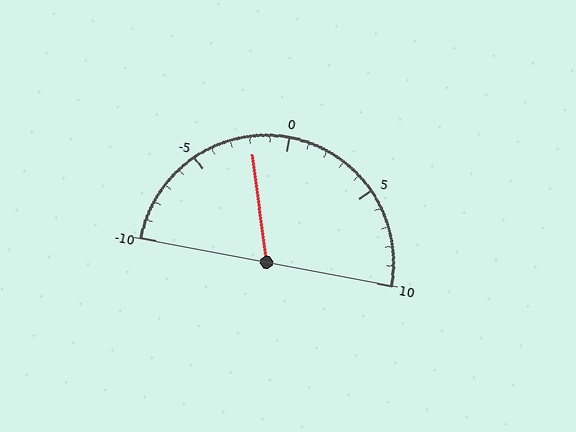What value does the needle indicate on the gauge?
The needle indicates approximately -2.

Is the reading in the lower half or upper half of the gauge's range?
The reading is in the lower half of the range (-10 to 10).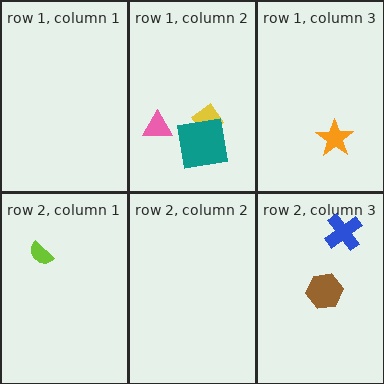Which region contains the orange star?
The row 1, column 3 region.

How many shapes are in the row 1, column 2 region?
3.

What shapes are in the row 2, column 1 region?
The lime semicircle.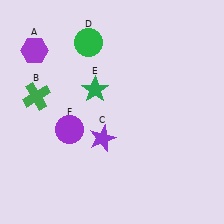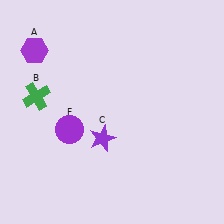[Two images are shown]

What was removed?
The green star (E), the green circle (D) were removed in Image 2.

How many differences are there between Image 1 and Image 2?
There are 2 differences between the two images.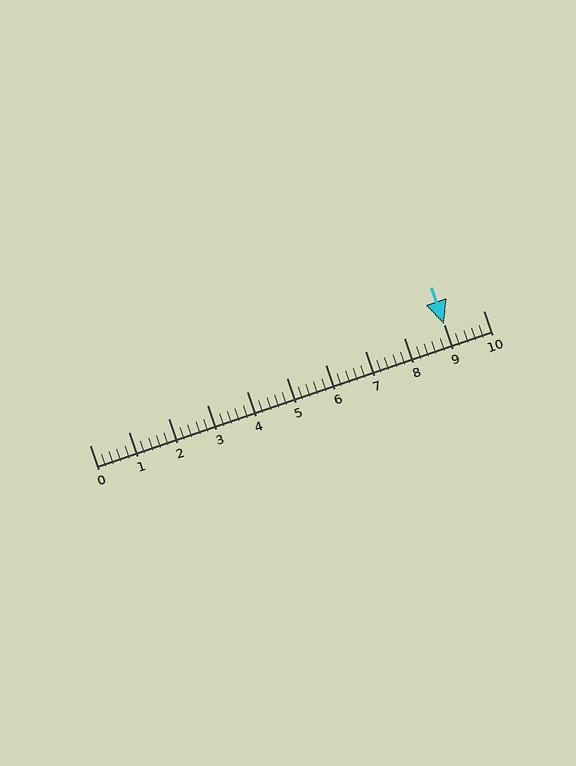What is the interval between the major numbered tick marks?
The major tick marks are spaced 1 units apart.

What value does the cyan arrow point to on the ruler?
The cyan arrow points to approximately 9.0.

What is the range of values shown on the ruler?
The ruler shows values from 0 to 10.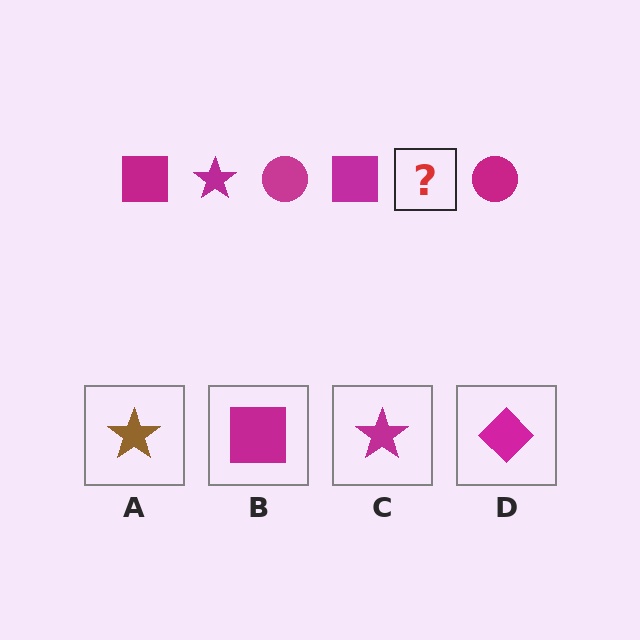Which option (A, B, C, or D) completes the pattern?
C.